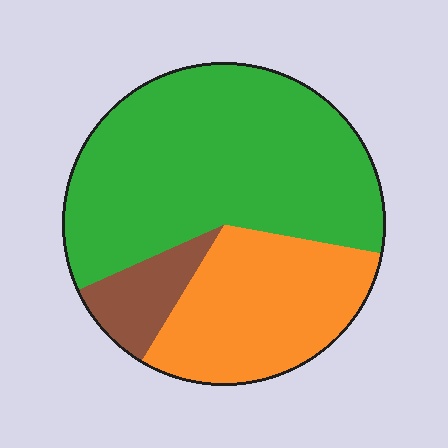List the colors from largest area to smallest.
From largest to smallest: green, orange, brown.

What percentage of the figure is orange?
Orange takes up about one third (1/3) of the figure.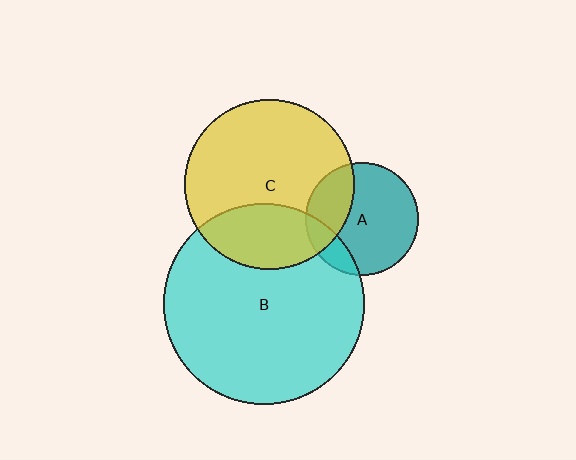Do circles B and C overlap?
Yes.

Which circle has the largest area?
Circle B (cyan).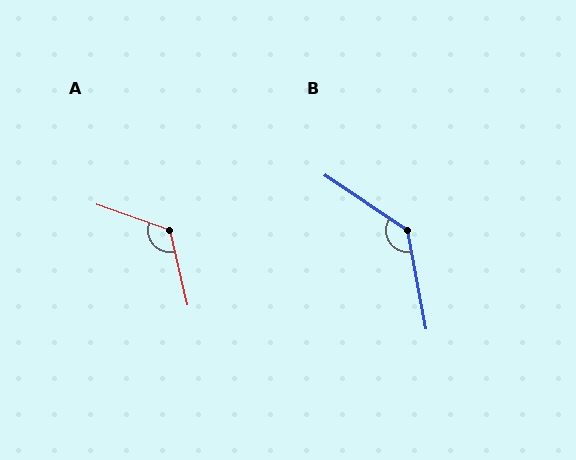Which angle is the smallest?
A, at approximately 122 degrees.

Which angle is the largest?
B, at approximately 135 degrees.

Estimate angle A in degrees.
Approximately 122 degrees.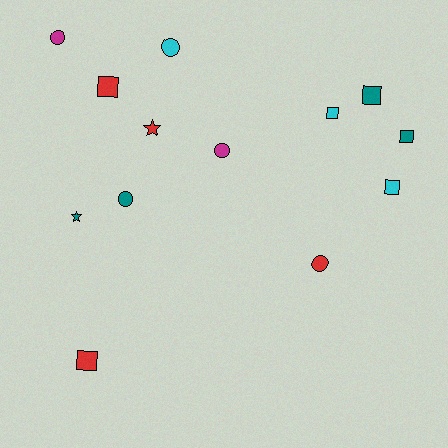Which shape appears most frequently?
Square, with 6 objects.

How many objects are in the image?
There are 13 objects.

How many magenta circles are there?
There are 2 magenta circles.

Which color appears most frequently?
Red, with 4 objects.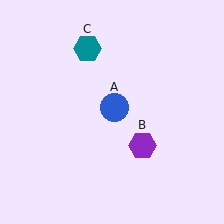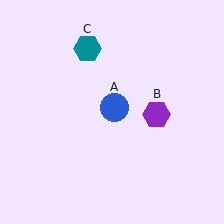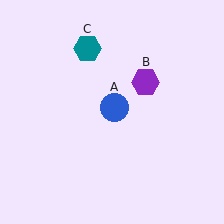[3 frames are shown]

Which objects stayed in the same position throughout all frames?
Blue circle (object A) and teal hexagon (object C) remained stationary.